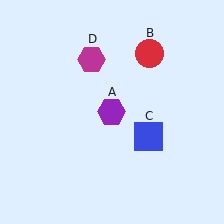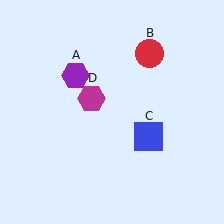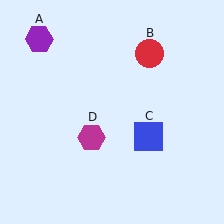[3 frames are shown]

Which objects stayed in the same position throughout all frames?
Red circle (object B) and blue square (object C) remained stationary.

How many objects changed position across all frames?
2 objects changed position: purple hexagon (object A), magenta hexagon (object D).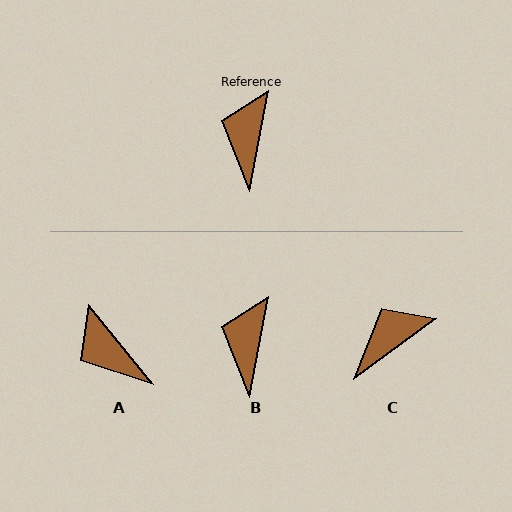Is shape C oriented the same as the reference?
No, it is off by about 43 degrees.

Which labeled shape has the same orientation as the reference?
B.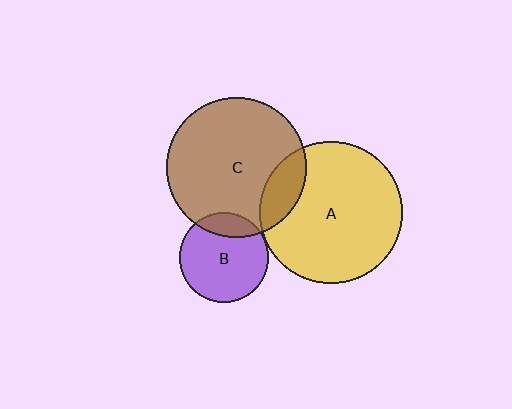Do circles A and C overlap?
Yes.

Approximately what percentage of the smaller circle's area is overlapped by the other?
Approximately 15%.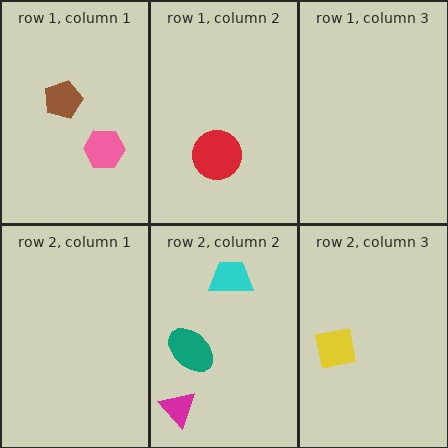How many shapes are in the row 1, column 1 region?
2.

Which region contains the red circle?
The row 1, column 2 region.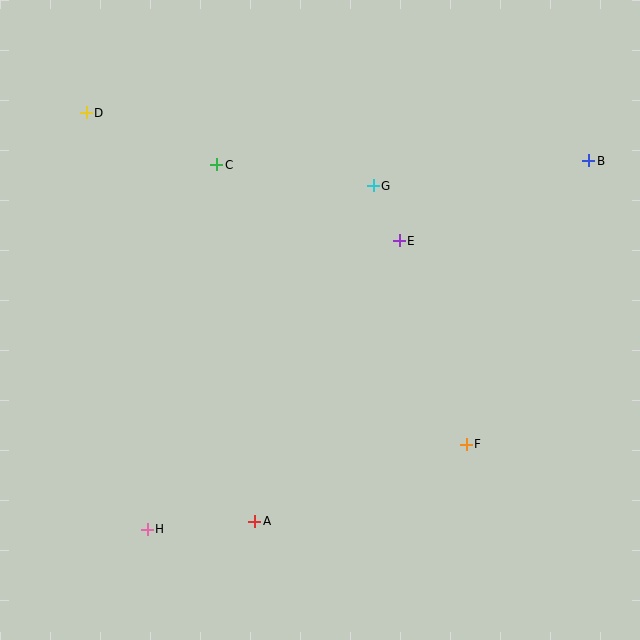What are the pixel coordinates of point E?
Point E is at (399, 241).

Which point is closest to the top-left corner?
Point D is closest to the top-left corner.